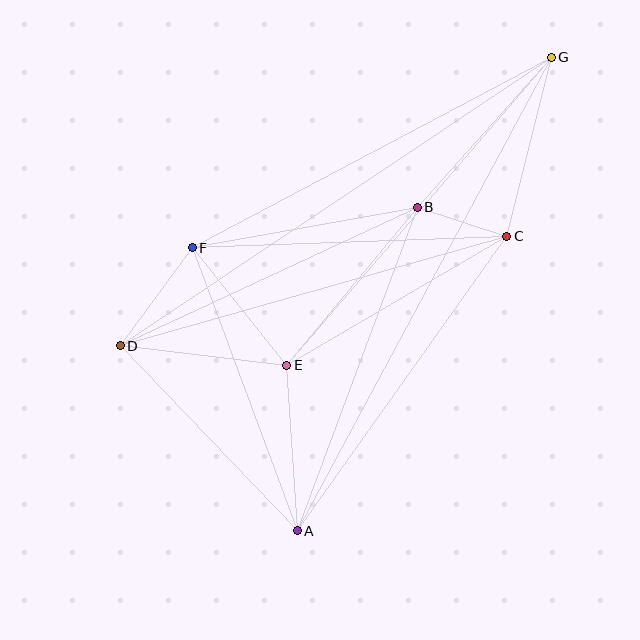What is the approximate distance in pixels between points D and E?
The distance between D and E is approximately 168 pixels.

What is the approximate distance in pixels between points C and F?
The distance between C and F is approximately 315 pixels.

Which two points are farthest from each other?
Points A and G are farthest from each other.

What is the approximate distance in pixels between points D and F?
The distance between D and F is approximately 122 pixels.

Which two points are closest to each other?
Points B and C are closest to each other.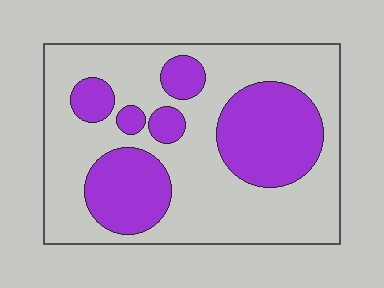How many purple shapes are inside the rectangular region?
6.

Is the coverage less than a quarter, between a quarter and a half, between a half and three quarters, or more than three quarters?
Between a quarter and a half.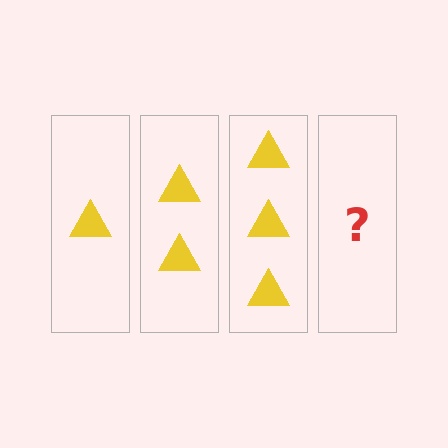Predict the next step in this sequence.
The next step is 4 triangles.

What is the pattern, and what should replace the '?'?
The pattern is that each step adds one more triangle. The '?' should be 4 triangles.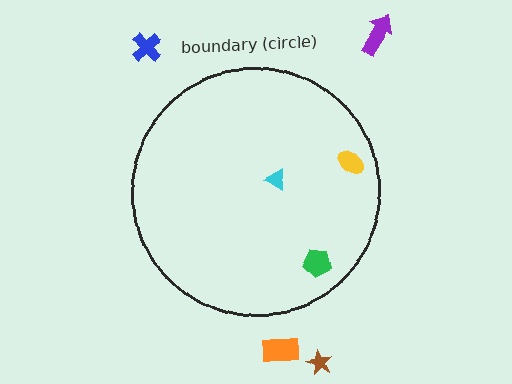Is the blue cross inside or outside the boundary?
Outside.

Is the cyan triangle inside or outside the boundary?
Inside.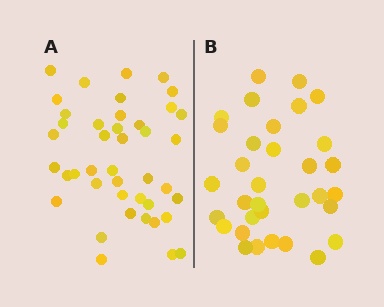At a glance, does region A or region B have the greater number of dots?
Region A (the left region) has more dots.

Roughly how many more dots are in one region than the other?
Region A has roughly 8 or so more dots than region B.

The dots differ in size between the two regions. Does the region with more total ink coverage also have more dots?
No. Region B has more total ink coverage because its dots are larger, but region A actually contains more individual dots. Total area can be misleading — the number of items is what matters here.